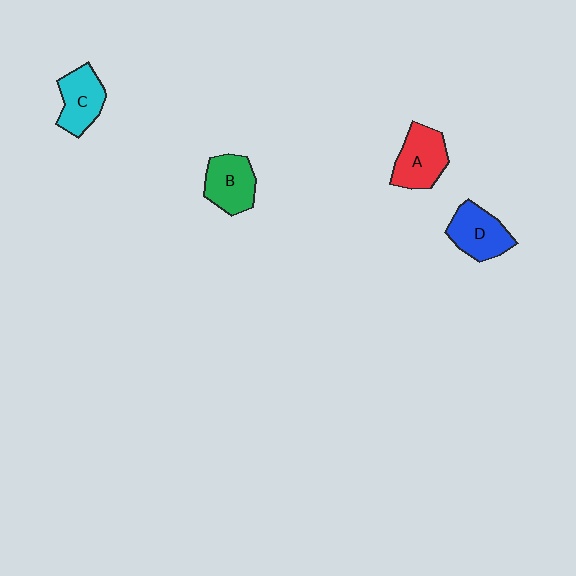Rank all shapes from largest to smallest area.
From largest to smallest: A (red), D (blue), B (green), C (cyan).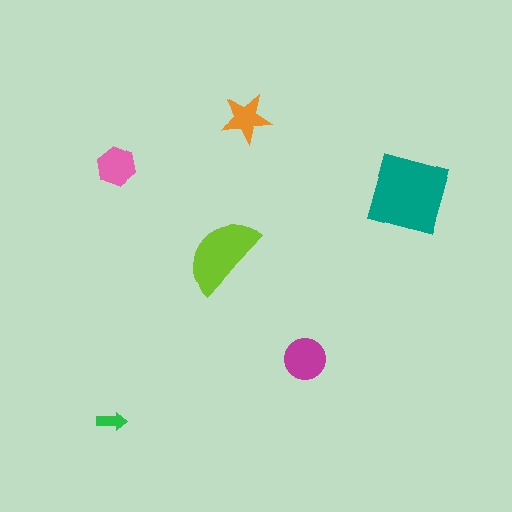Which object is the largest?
The teal diamond.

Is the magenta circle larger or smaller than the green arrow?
Larger.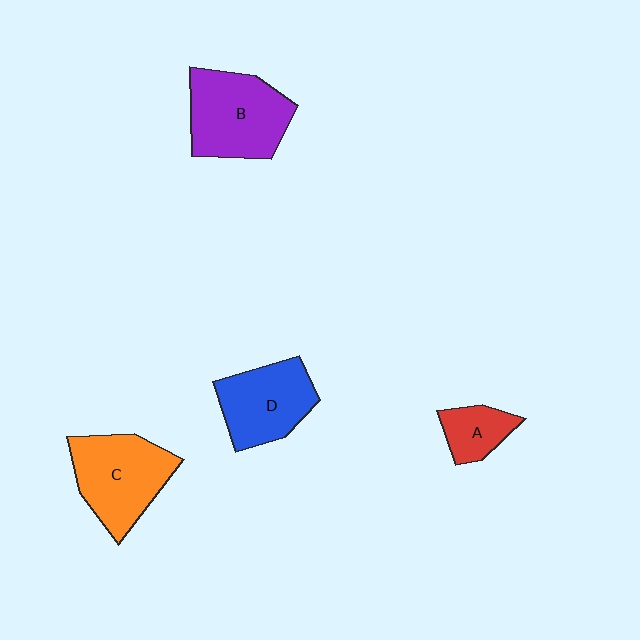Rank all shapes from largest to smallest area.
From largest to smallest: B (purple), C (orange), D (blue), A (red).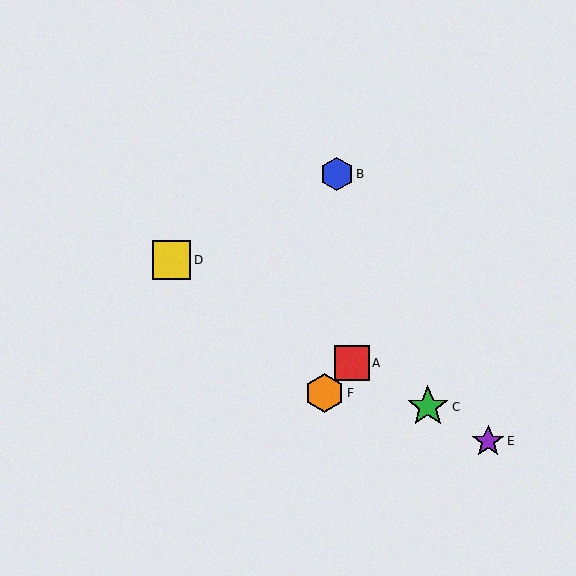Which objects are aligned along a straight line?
Objects A, C, D, E are aligned along a straight line.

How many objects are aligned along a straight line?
4 objects (A, C, D, E) are aligned along a straight line.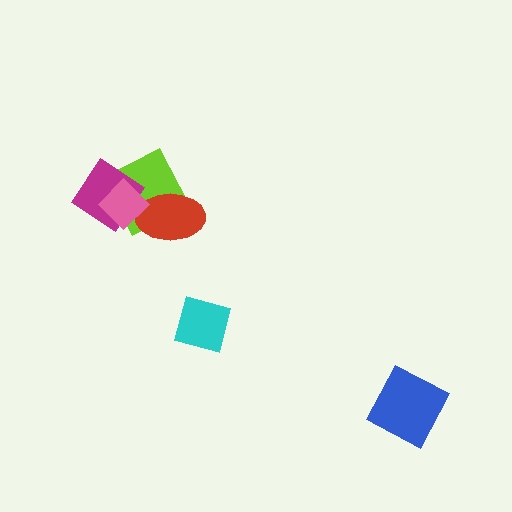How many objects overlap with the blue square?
0 objects overlap with the blue square.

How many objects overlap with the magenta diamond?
2 objects overlap with the magenta diamond.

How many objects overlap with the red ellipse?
2 objects overlap with the red ellipse.